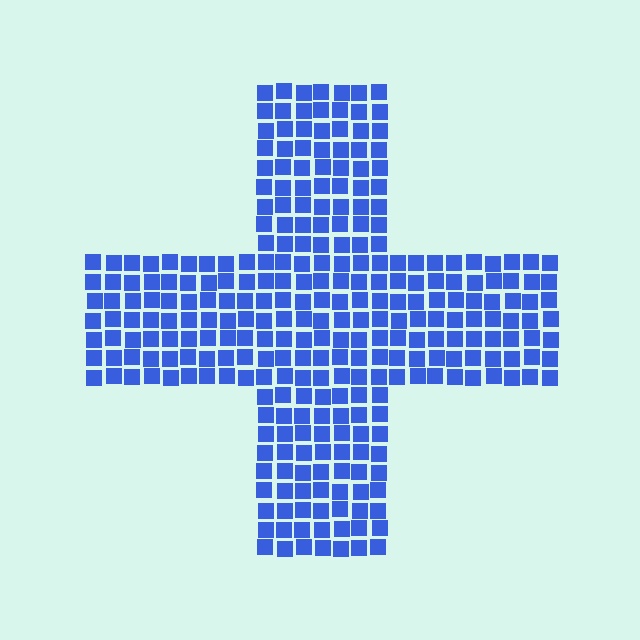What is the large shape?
The large shape is a cross.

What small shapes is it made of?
It is made of small squares.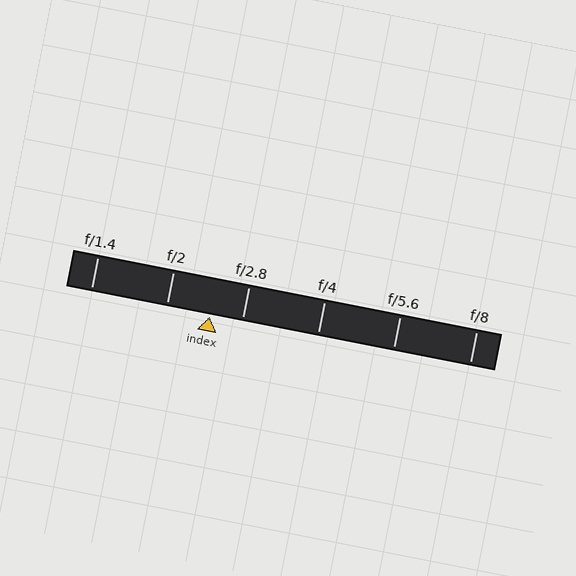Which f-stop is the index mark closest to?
The index mark is closest to f/2.8.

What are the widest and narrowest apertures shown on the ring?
The widest aperture shown is f/1.4 and the narrowest is f/8.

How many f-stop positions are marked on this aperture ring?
There are 6 f-stop positions marked.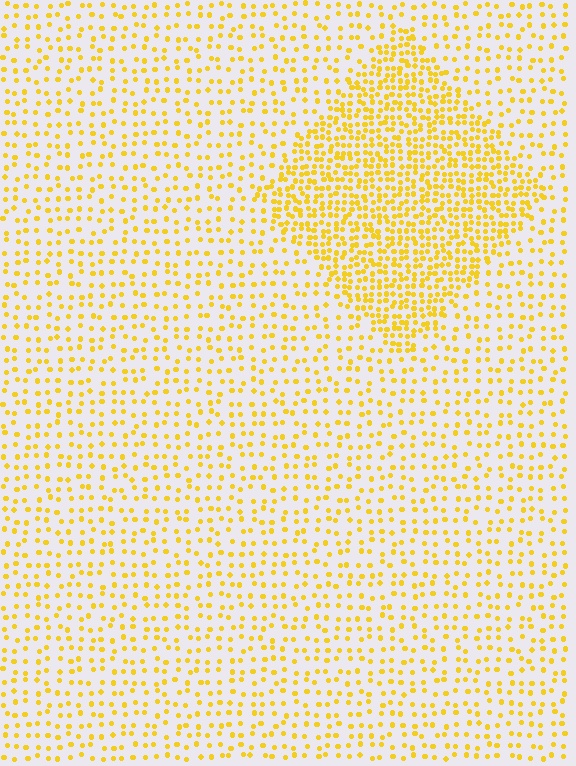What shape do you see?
I see a diamond.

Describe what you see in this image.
The image contains small yellow elements arranged at two different densities. A diamond-shaped region is visible where the elements are more densely packed than the surrounding area.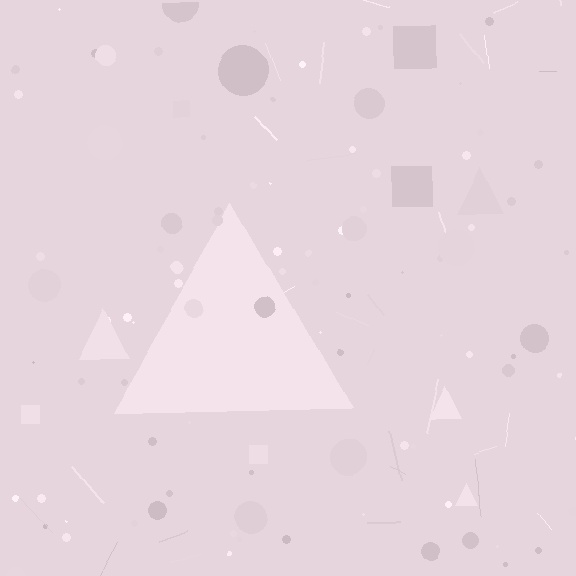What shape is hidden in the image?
A triangle is hidden in the image.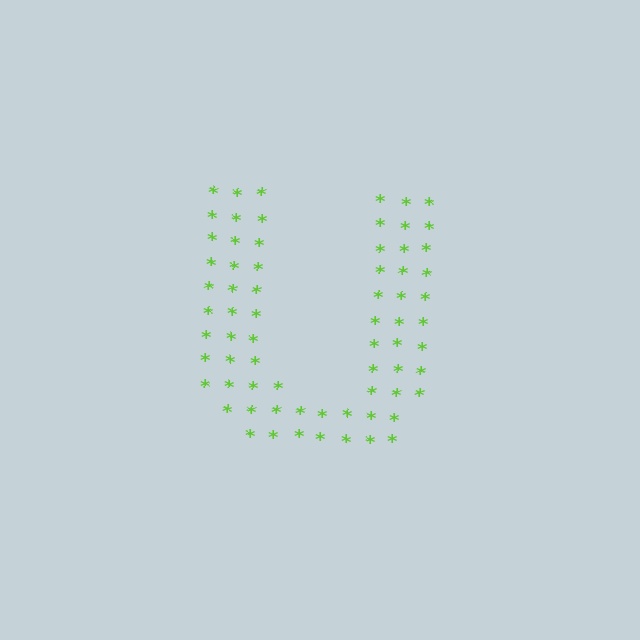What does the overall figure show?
The overall figure shows the letter U.